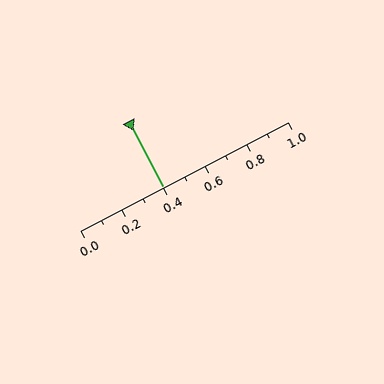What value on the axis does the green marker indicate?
The marker indicates approximately 0.4.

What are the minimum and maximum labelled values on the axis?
The axis runs from 0.0 to 1.0.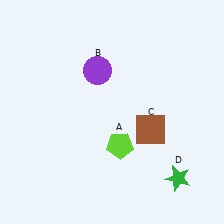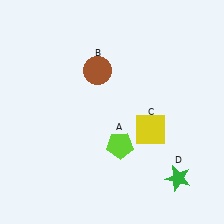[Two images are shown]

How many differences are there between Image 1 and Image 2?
There are 2 differences between the two images.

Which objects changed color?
B changed from purple to brown. C changed from brown to yellow.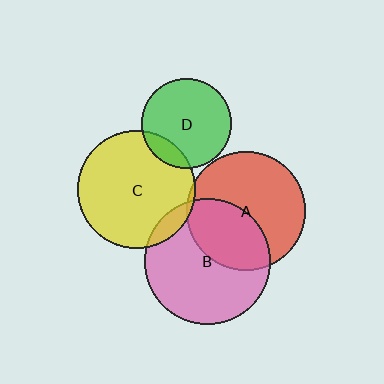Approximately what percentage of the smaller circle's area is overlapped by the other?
Approximately 15%.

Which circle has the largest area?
Circle B (pink).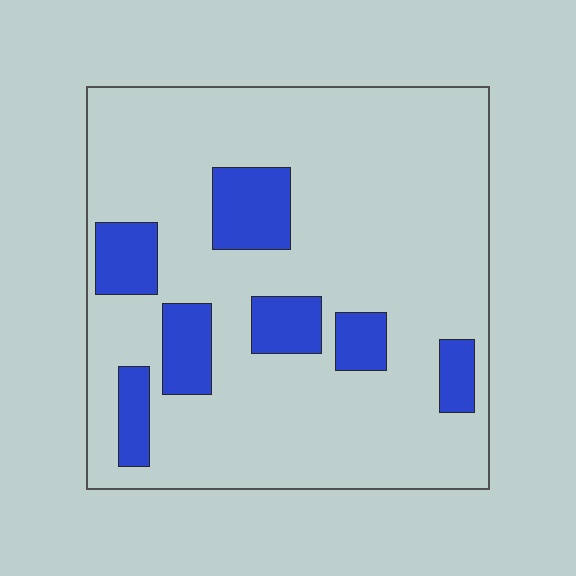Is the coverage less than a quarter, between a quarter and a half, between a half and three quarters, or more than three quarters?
Less than a quarter.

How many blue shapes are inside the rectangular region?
7.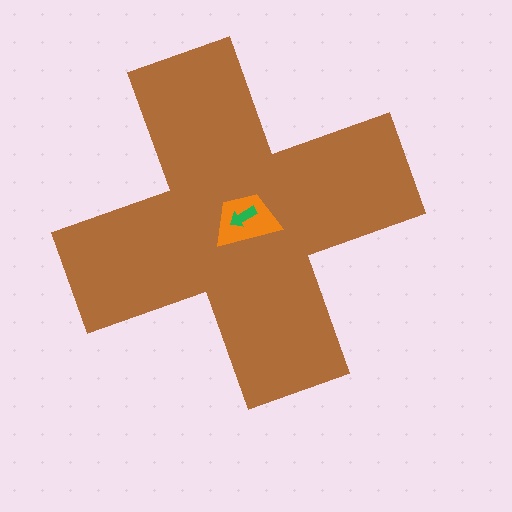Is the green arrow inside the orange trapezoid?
Yes.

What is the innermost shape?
The green arrow.